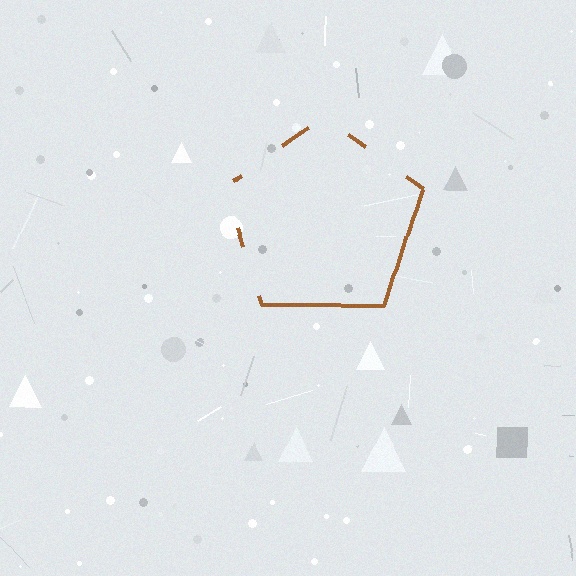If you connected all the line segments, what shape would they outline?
They would outline a pentagon.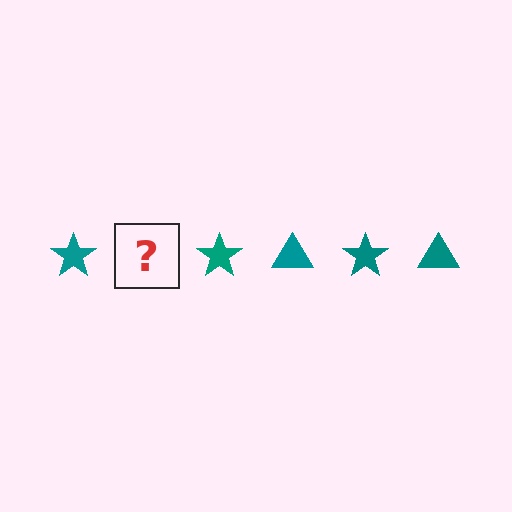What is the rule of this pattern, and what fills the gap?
The rule is that the pattern cycles through star, triangle shapes in teal. The gap should be filled with a teal triangle.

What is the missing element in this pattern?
The missing element is a teal triangle.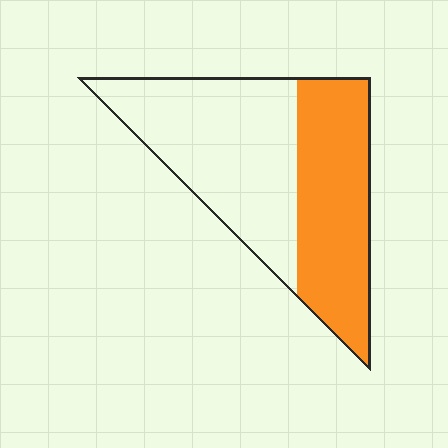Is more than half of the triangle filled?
No.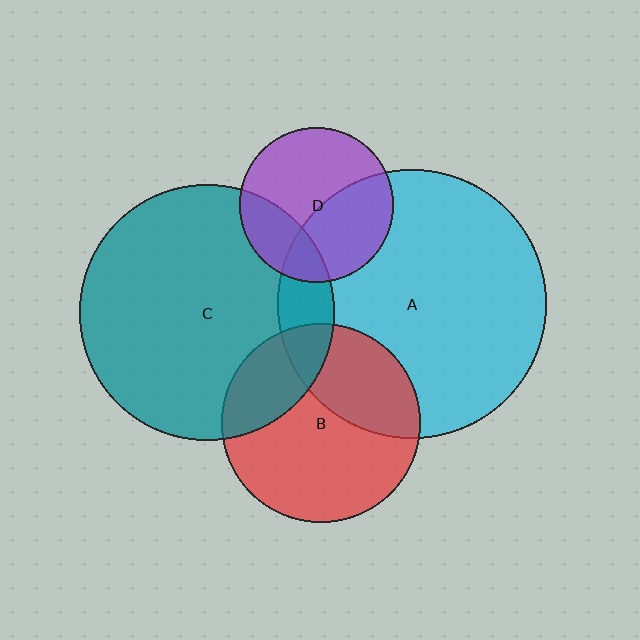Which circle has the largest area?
Circle A (cyan).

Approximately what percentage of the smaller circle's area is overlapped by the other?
Approximately 25%.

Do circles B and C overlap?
Yes.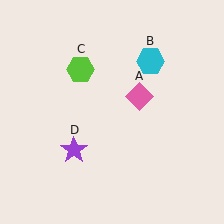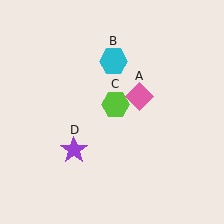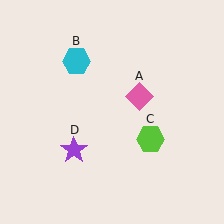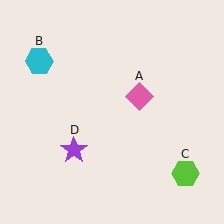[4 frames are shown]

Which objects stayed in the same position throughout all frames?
Pink diamond (object A) and purple star (object D) remained stationary.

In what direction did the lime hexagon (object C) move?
The lime hexagon (object C) moved down and to the right.